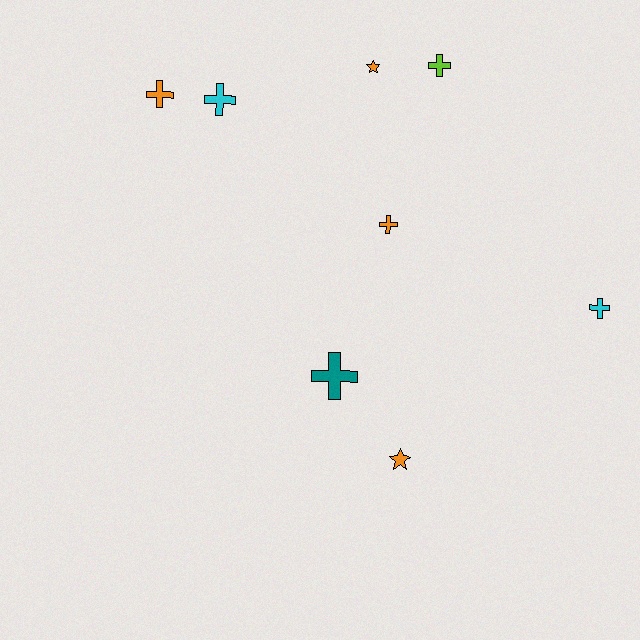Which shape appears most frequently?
Cross, with 6 objects.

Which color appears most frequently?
Orange, with 4 objects.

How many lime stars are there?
There are no lime stars.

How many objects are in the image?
There are 8 objects.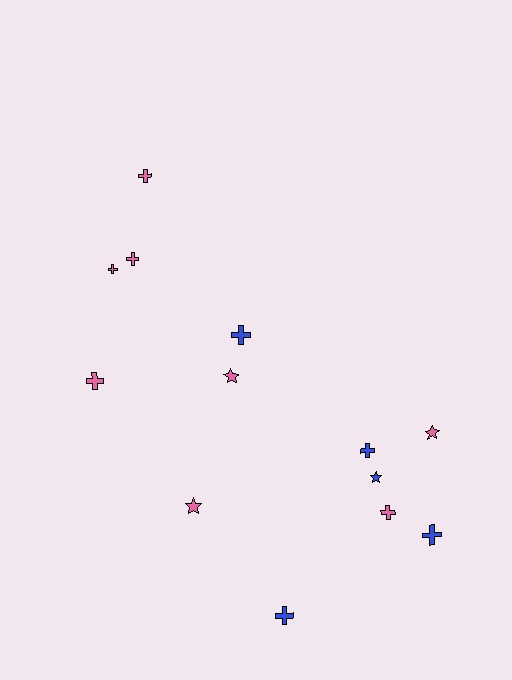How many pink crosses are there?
There are 5 pink crosses.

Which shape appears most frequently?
Cross, with 9 objects.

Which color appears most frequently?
Pink, with 8 objects.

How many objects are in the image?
There are 13 objects.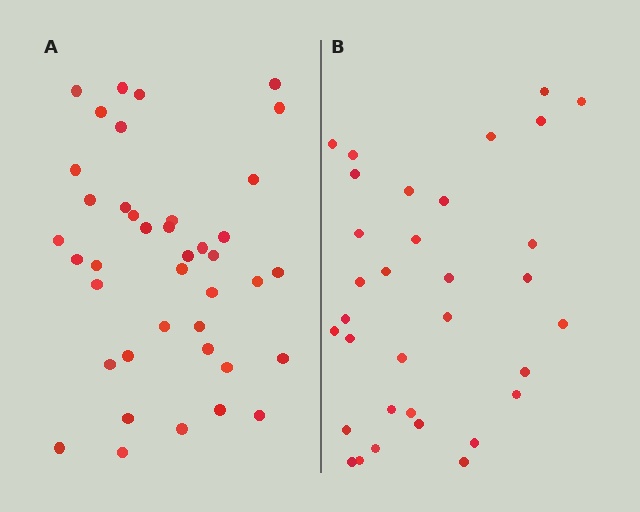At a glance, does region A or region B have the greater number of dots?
Region A (the left region) has more dots.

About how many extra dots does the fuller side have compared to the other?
Region A has roughly 8 or so more dots than region B.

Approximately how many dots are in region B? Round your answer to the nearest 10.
About 30 dots. (The exact count is 33, which rounds to 30.)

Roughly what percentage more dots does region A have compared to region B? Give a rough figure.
About 20% more.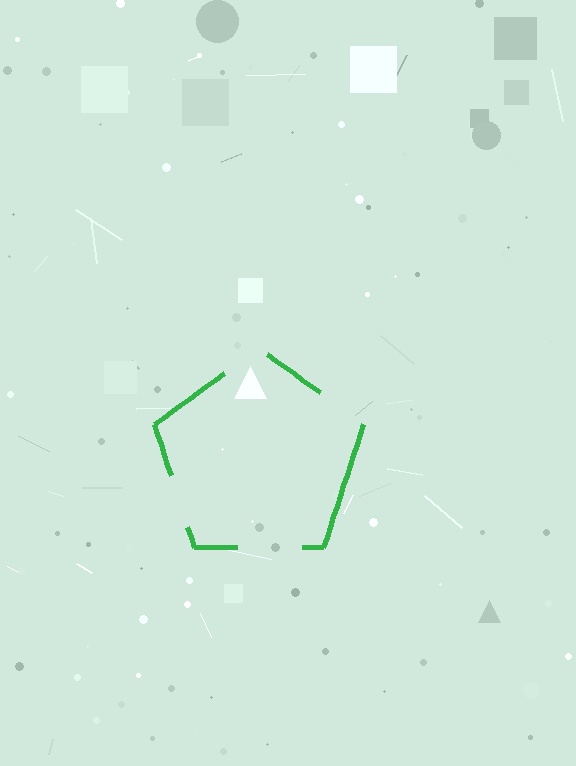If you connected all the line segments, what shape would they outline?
They would outline a pentagon.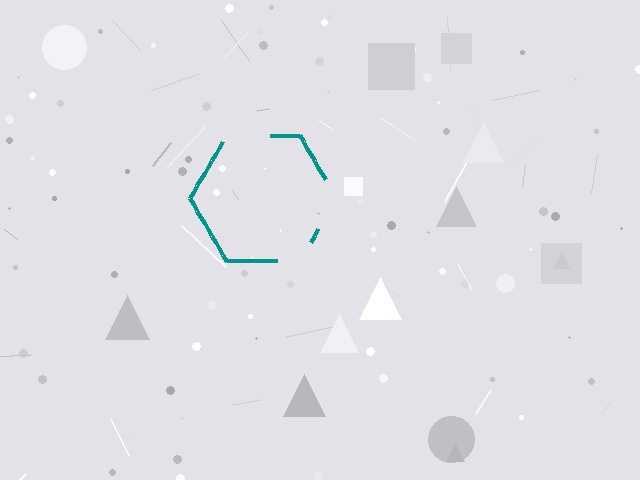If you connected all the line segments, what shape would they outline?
They would outline a hexagon.